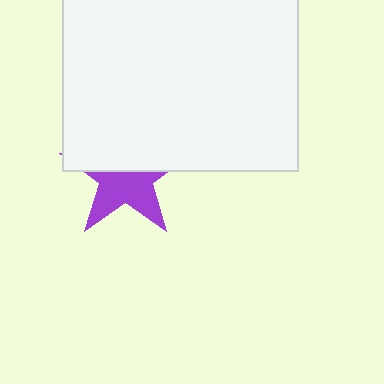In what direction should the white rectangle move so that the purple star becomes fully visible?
The white rectangle should move up. That is the shortest direction to clear the overlap and leave the purple star fully visible.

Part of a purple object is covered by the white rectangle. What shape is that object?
It is a star.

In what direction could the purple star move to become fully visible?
The purple star could move down. That would shift it out from behind the white rectangle entirely.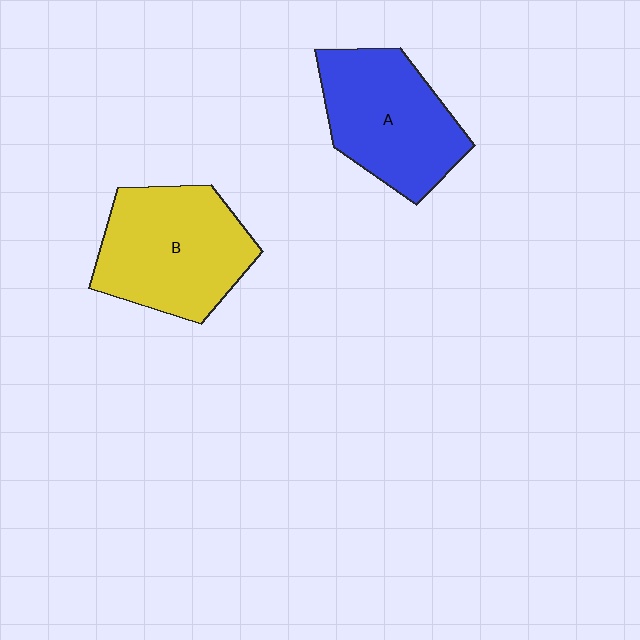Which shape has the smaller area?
Shape A (blue).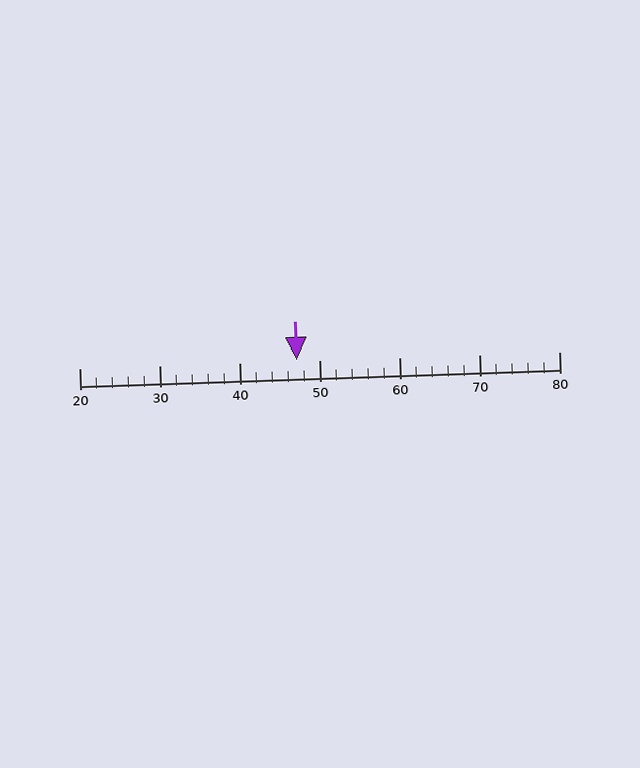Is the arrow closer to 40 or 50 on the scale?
The arrow is closer to 50.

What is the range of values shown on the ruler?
The ruler shows values from 20 to 80.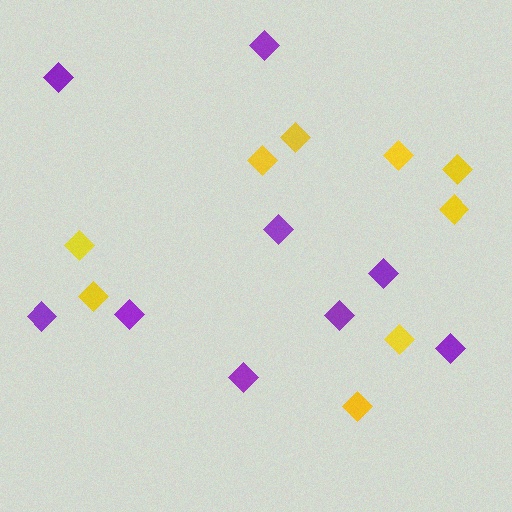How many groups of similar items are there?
There are 2 groups: one group of yellow diamonds (9) and one group of purple diamonds (9).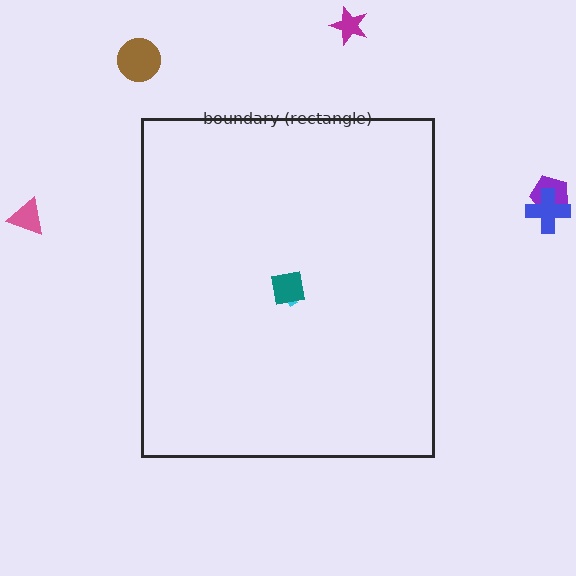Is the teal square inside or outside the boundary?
Inside.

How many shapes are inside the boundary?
2 inside, 5 outside.